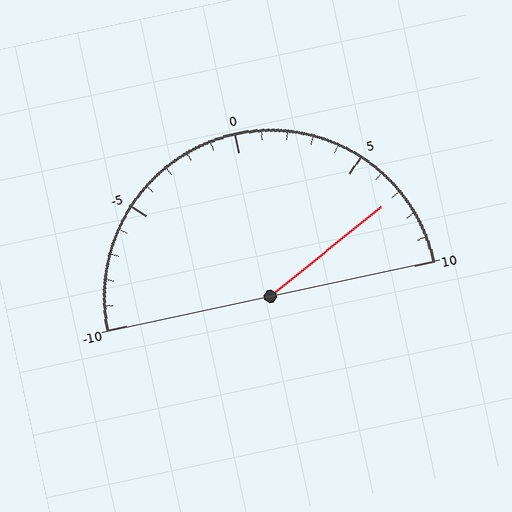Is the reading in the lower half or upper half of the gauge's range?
The reading is in the upper half of the range (-10 to 10).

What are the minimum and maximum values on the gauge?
The gauge ranges from -10 to 10.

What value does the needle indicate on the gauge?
The needle indicates approximately 7.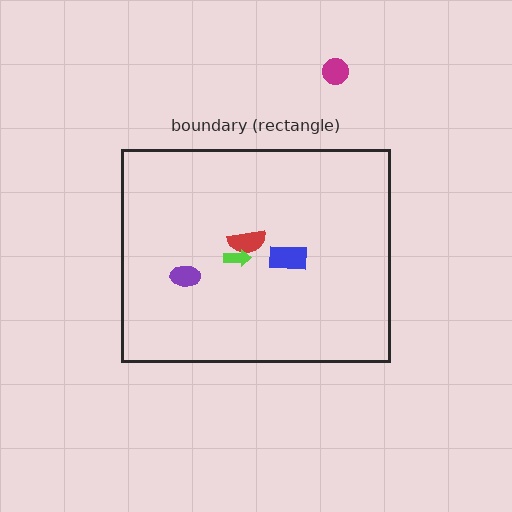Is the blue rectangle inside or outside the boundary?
Inside.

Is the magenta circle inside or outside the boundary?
Outside.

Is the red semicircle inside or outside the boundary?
Inside.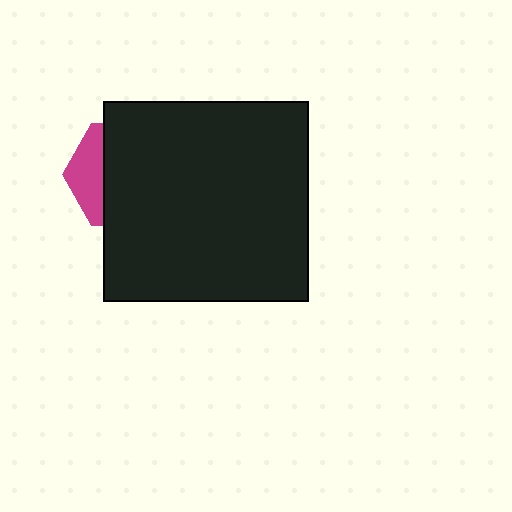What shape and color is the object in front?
The object in front is a black rectangle.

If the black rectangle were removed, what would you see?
You would see the complete magenta hexagon.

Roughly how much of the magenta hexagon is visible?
A small part of it is visible (roughly 30%).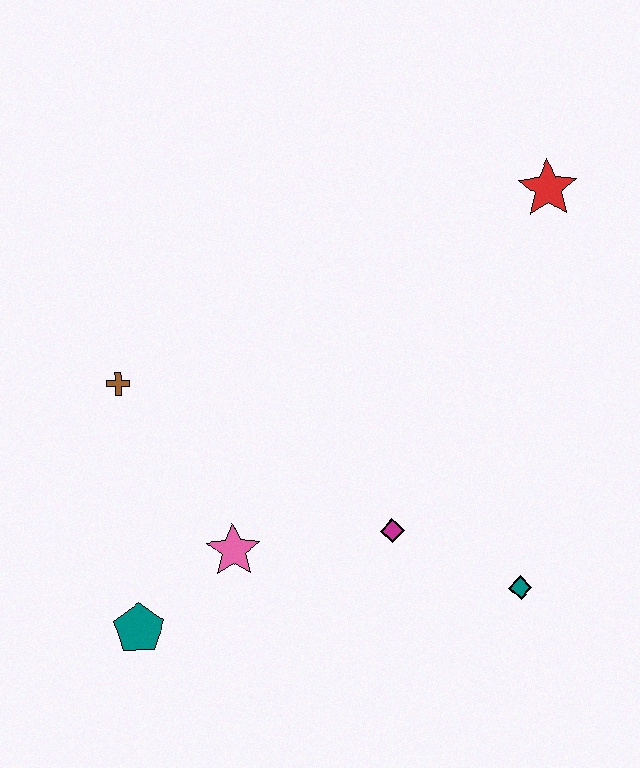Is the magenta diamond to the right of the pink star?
Yes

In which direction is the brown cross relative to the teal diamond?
The brown cross is to the left of the teal diamond.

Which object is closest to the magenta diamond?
The teal diamond is closest to the magenta diamond.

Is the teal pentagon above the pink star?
No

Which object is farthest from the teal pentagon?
The red star is farthest from the teal pentagon.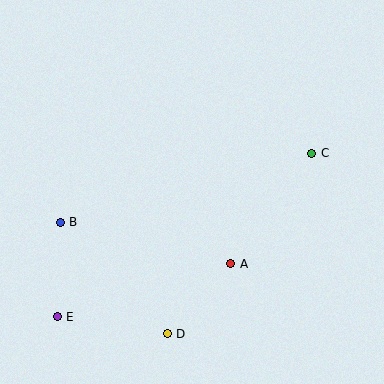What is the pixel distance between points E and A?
The distance between E and A is 181 pixels.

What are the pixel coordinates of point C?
Point C is at (312, 153).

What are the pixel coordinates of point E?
Point E is at (57, 317).